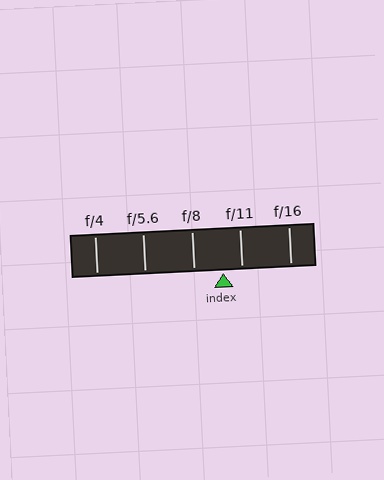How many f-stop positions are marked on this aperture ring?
There are 5 f-stop positions marked.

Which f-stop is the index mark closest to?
The index mark is closest to f/11.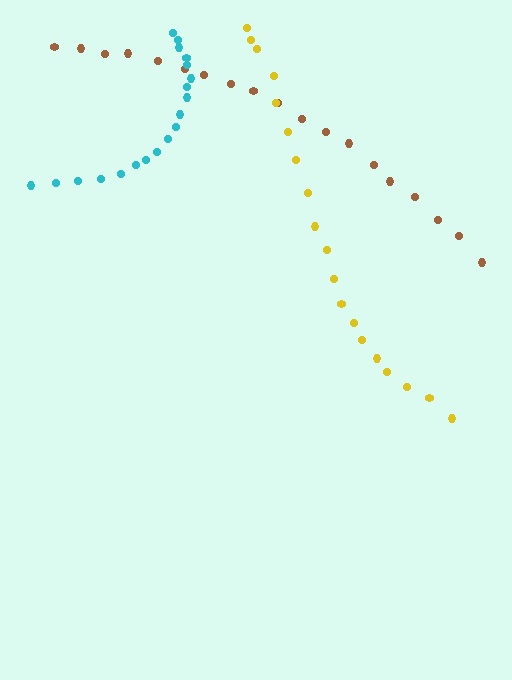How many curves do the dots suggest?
There are 3 distinct paths.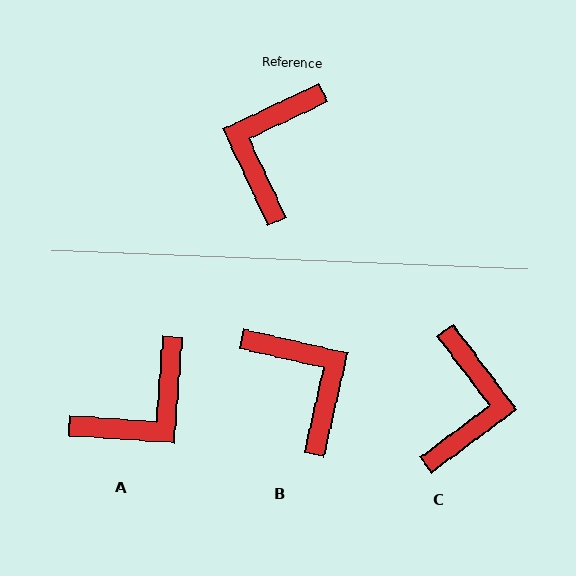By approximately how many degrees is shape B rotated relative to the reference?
Approximately 128 degrees clockwise.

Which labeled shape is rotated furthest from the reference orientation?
C, about 168 degrees away.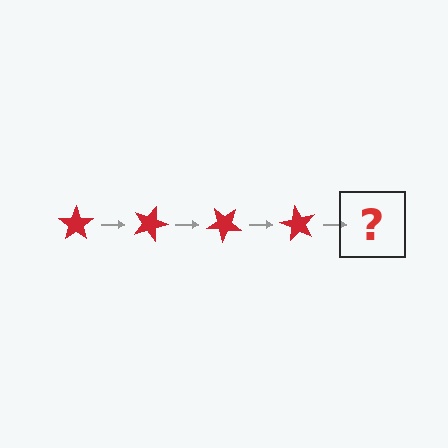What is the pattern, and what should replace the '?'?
The pattern is that the star rotates 20 degrees each step. The '?' should be a red star rotated 80 degrees.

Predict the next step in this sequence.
The next step is a red star rotated 80 degrees.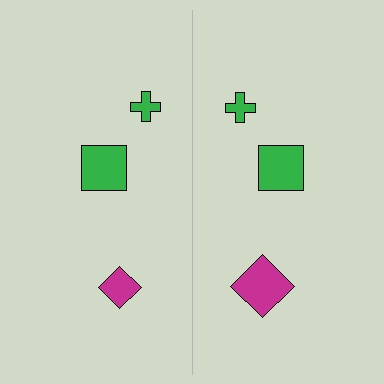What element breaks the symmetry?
The magenta diamond on the right side has a different size than its mirror counterpart.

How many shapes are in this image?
There are 6 shapes in this image.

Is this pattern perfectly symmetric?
No, the pattern is not perfectly symmetric. The magenta diamond on the right side has a different size than its mirror counterpart.